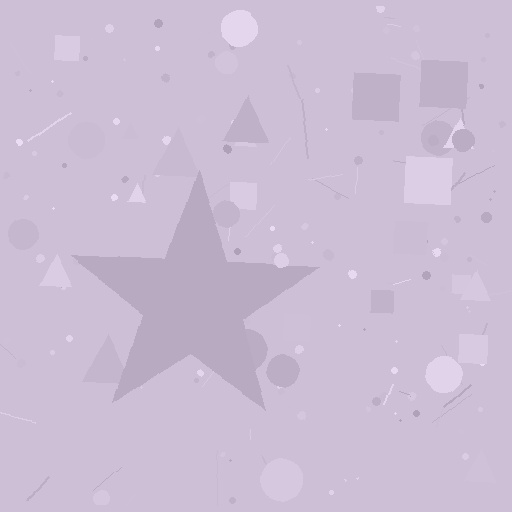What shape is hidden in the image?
A star is hidden in the image.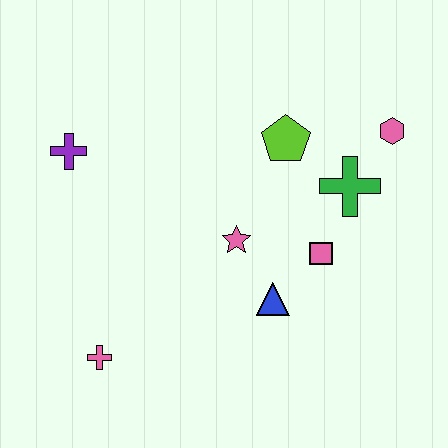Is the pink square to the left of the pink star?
No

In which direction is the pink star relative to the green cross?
The pink star is to the left of the green cross.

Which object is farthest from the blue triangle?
The purple cross is farthest from the blue triangle.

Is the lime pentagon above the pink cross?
Yes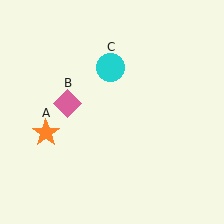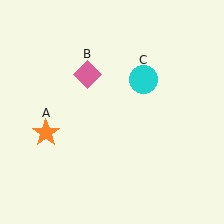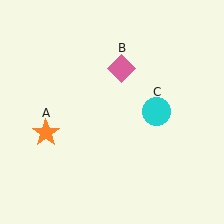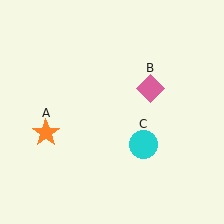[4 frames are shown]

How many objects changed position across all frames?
2 objects changed position: pink diamond (object B), cyan circle (object C).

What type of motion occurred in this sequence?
The pink diamond (object B), cyan circle (object C) rotated clockwise around the center of the scene.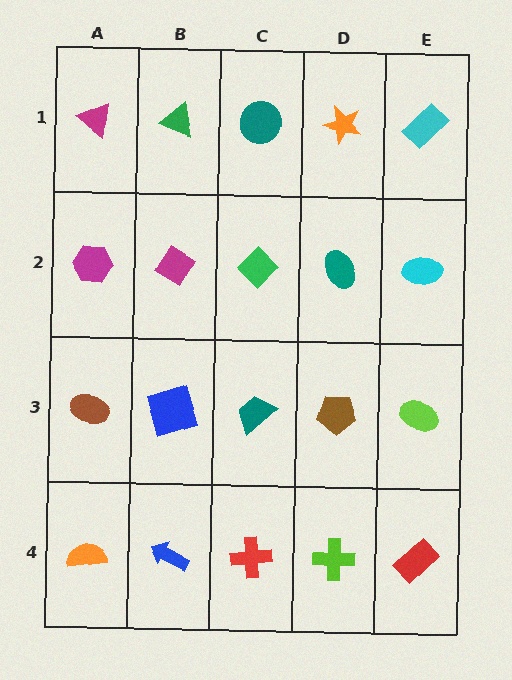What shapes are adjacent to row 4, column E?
A lime ellipse (row 3, column E), a lime cross (row 4, column D).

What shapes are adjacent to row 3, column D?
A teal ellipse (row 2, column D), a lime cross (row 4, column D), a teal trapezoid (row 3, column C), a lime ellipse (row 3, column E).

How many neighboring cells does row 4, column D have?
3.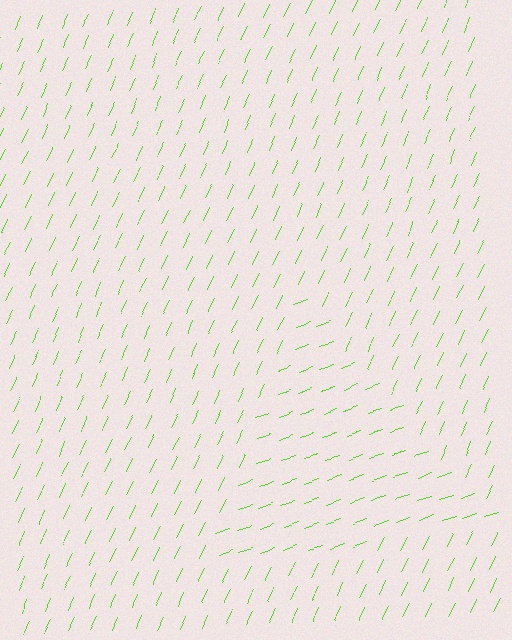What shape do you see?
I see a triangle.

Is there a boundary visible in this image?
Yes, there is a texture boundary formed by a change in line orientation.